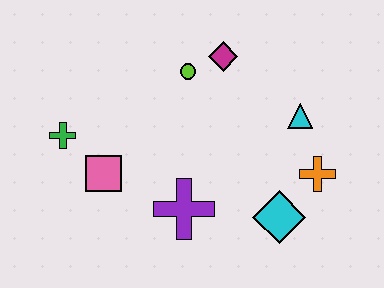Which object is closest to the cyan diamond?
The orange cross is closest to the cyan diamond.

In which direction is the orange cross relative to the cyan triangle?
The orange cross is below the cyan triangle.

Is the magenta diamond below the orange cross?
No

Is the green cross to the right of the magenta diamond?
No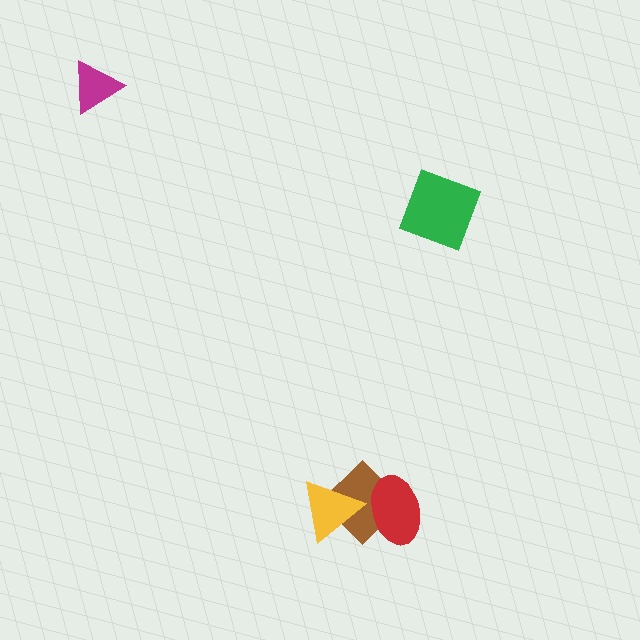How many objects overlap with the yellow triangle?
1 object overlaps with the yellow triangle.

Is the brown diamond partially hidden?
Yes, it is partially covered by another shape.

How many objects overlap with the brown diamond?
2 objects overlap with the brown diamond.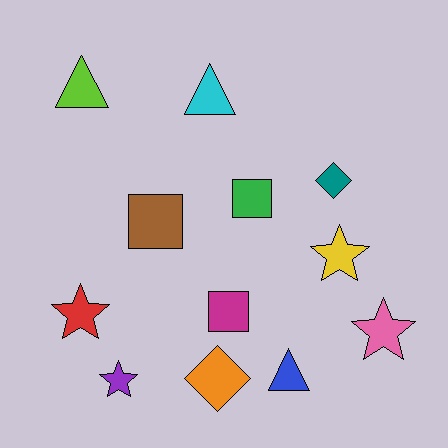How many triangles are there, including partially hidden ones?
There are 3 triangles.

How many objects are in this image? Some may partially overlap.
There are 12 objects.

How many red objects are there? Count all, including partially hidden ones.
There is 1 red object.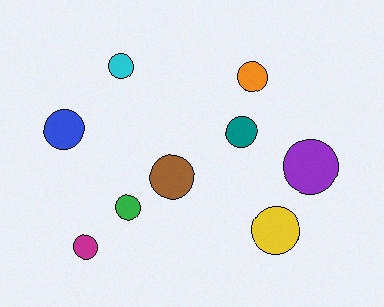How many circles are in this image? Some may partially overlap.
There are 9 circles.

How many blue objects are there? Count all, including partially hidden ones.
There is 1 blue object.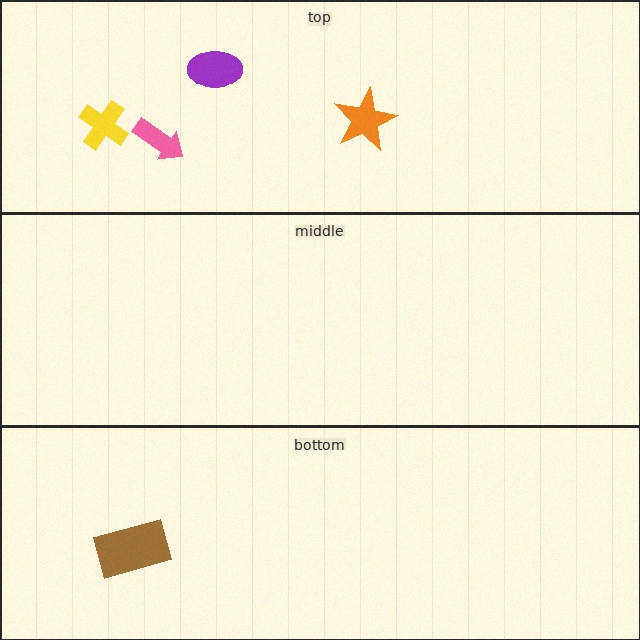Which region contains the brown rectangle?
The bottom region.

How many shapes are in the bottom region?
1.